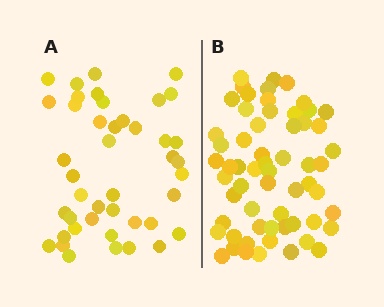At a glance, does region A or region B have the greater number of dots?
Region B (the right region) has more dots.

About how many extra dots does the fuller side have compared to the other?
Region B has approximately 15 more dots than region A.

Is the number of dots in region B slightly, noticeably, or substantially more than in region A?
Region B has noticeably more, but not dramatically so. The ratio is roughly 1.4 to 1.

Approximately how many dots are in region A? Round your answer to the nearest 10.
About 40 dots. (The exact count is 43, which rounds to 40.)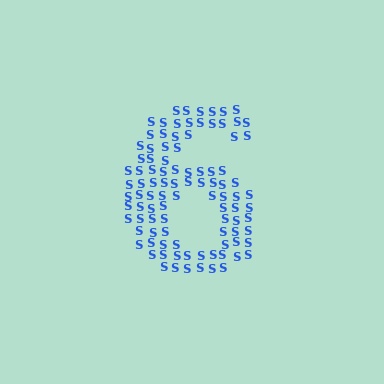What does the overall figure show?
The overall figure shows the digit 6.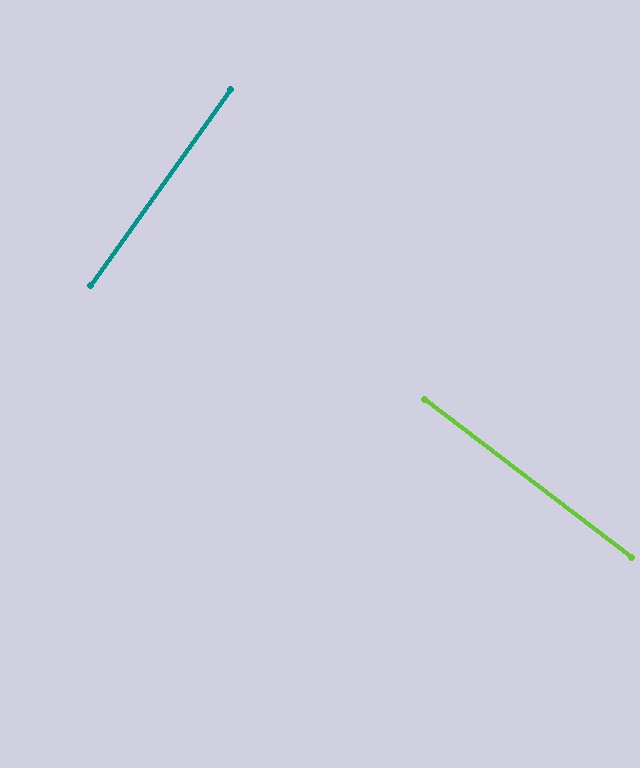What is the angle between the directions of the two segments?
Approximately 88 degrees.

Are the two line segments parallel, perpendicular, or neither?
Perpendicular — they meet at approximately 88°.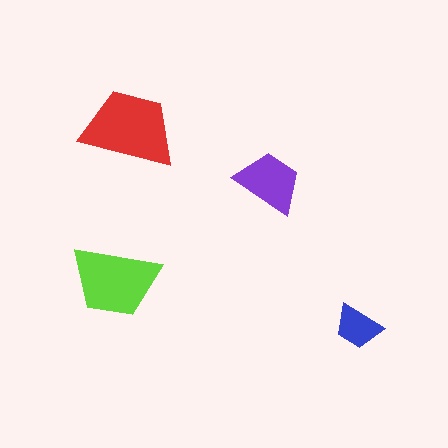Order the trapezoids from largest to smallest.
the red one, the lime one, the purple one, the blue one.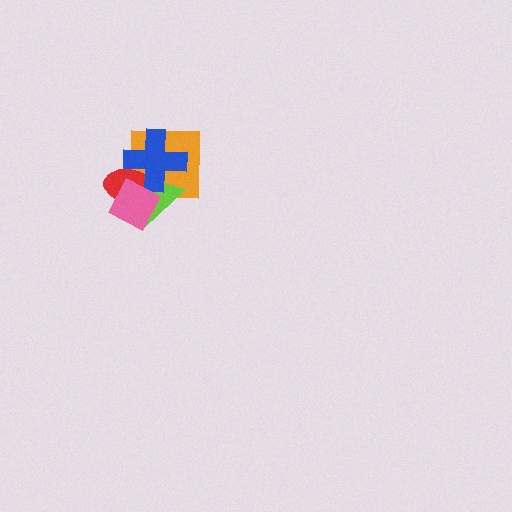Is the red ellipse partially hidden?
Yes, it is partially covered by another shape.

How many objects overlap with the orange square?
4 objects overlap with the orange square.